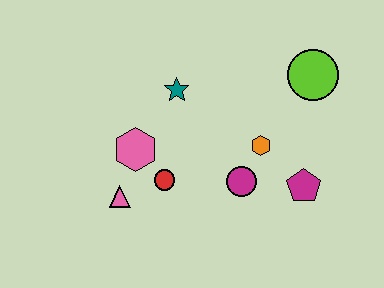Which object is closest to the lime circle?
The orange hexagon is closest to the lime circle.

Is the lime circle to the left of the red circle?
No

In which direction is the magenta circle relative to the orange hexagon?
The magenta circle is below the orange hexagon.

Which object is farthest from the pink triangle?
The lime circle is farthest from the pink triangle.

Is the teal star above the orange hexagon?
Yes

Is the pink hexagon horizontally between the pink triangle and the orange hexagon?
Yes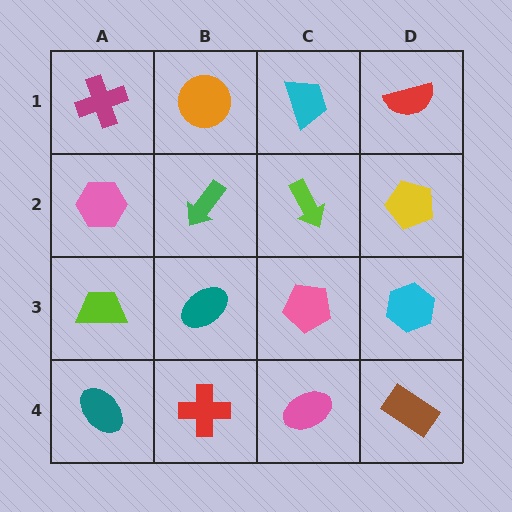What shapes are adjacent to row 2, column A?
A magenta cross (row 1, column A), a lime trapezoid (row 3, column A), a green arrow (row 2, column B).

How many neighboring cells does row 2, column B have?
4.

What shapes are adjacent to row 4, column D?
A cyan hexagon (row 3, column D), a pink ellipse (row 4, column C).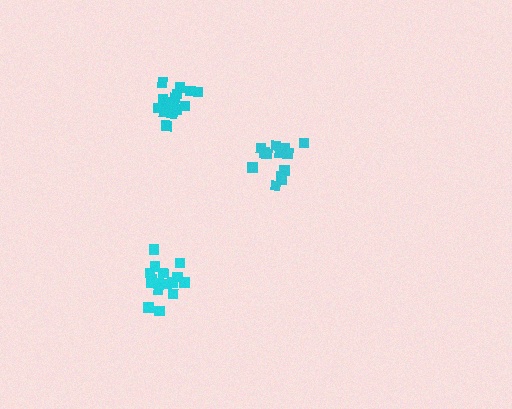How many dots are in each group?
Group 1: 18 dots, Group 2: 13 dots, Group 3: 16 dots (47 total).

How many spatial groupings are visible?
There are 3 spatial groupings.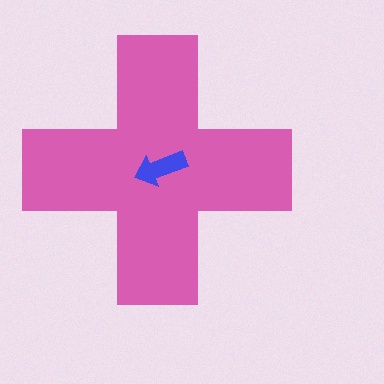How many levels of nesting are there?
2.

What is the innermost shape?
The blue arrow.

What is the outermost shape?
The pink cross.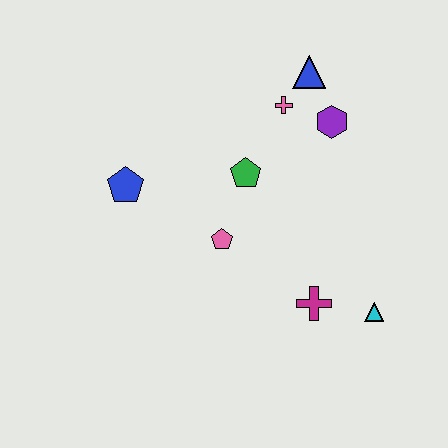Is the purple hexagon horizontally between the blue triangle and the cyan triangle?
Yes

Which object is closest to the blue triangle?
The pink cross is closest to the blue triangle.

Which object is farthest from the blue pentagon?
The cyan triangle is farthest from the blue pentagon.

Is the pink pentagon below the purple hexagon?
Yes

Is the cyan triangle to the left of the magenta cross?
No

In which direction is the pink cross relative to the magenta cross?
The pink cross is above the magenta cross.